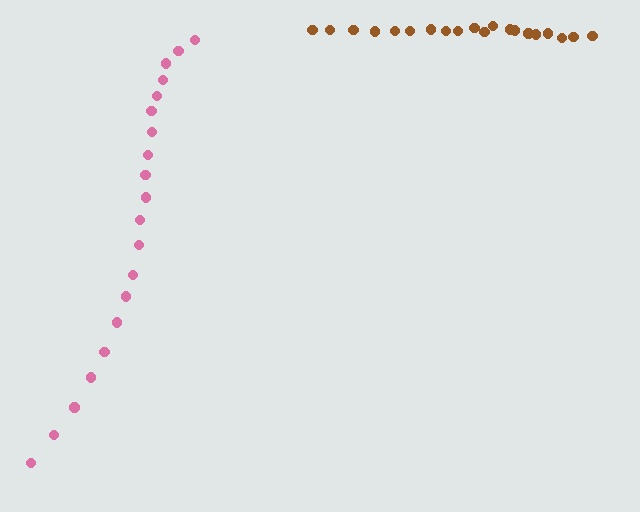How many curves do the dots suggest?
There are 2 distinct paths.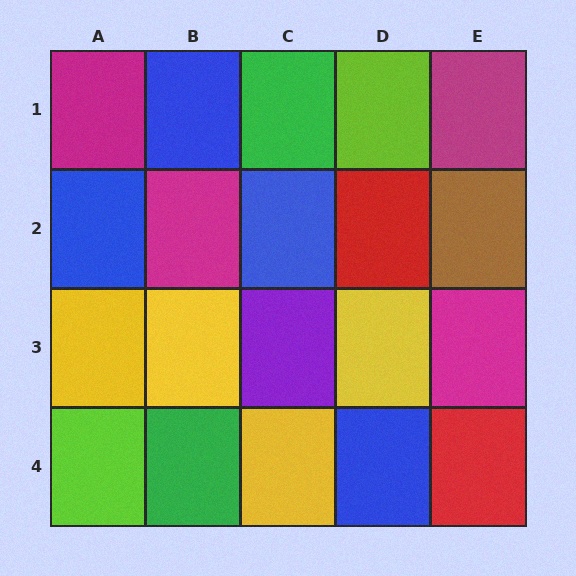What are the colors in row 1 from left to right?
Magenta, blue, green, lime, magenta.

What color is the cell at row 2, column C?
Blue.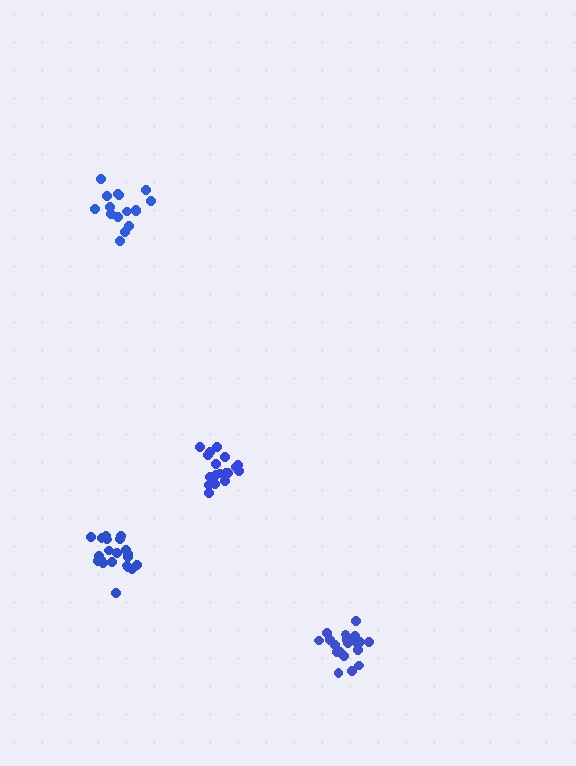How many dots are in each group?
Group 1: 20 dots, Group 2: 21 dots, Group 3: 16 dots, Group 4: 19 dots (76 total).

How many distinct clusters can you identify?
There are 4 distinct clusters.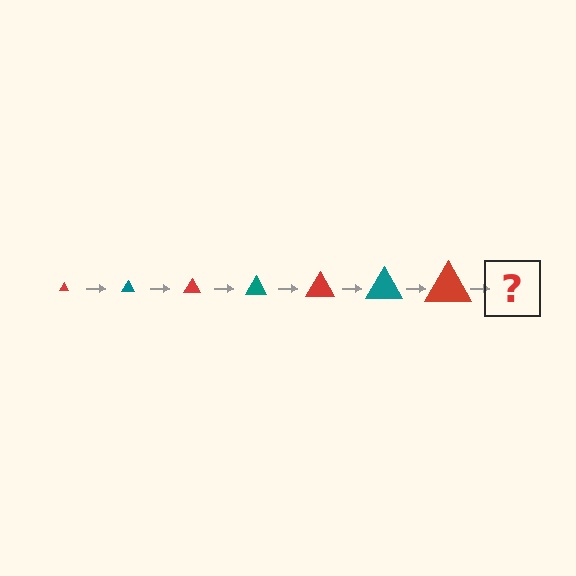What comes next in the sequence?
The next element should be a teal triangle, larger than the previous one.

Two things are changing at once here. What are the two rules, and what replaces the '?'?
The two rules are that the triangle grows larger each step and the color cycles through red and teal. The '?' should be a teal triangle, larger than the previous one.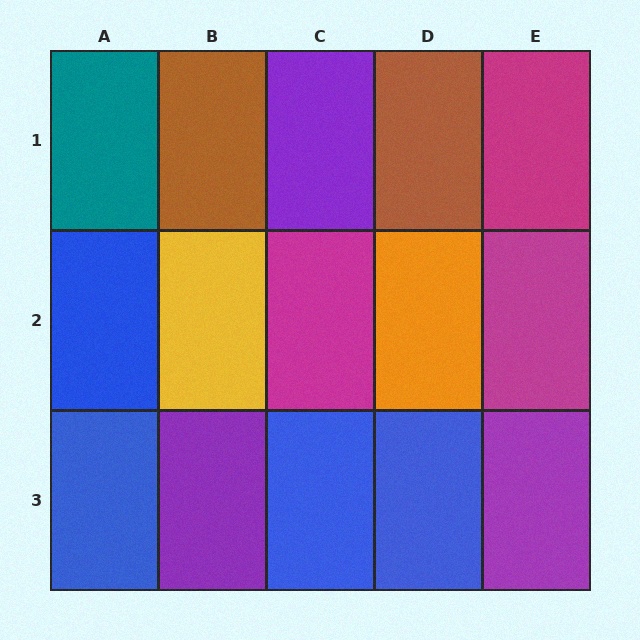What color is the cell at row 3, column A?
Blue.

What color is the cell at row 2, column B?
Yellow.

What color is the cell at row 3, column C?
Blue.